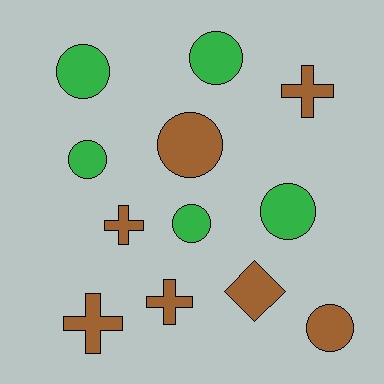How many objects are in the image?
There are 12 objects.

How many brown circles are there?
There are 2 brown circles.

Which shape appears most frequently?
Circle, with 7 objects.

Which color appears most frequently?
Brown, with 7 objects.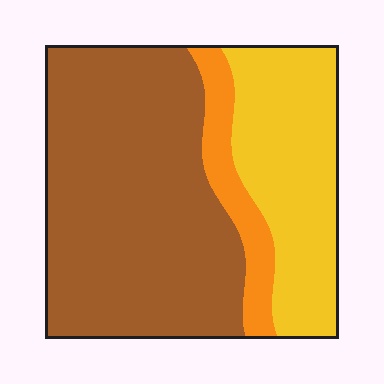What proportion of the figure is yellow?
Yellow takes up about one third (1/3) of the figure.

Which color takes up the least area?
Orange, at roughly 10%.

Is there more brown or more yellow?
Brown.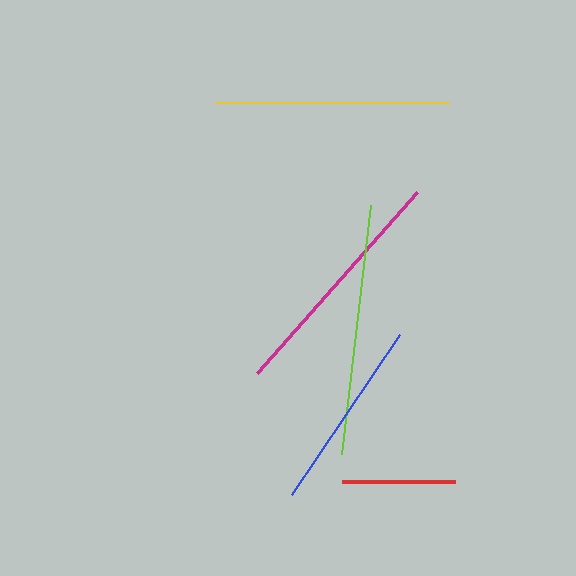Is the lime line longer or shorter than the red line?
The lime line is longer than the red line.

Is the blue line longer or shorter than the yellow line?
The yellow line is longer than the blue line.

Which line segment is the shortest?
The red line is the shortest at approximately 113 pixels.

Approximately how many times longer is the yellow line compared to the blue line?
The yellow line is approximately 1.2 times the length of the blue line.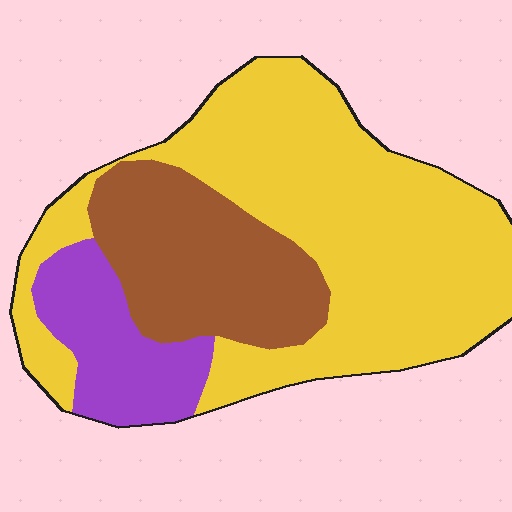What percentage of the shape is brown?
Brown takes up about one quarter (1/4) of the shape.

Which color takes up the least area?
Purple, at roughly 15%.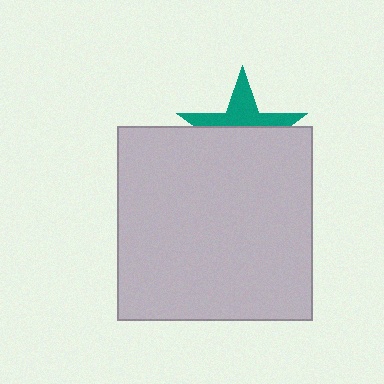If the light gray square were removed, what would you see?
You would see the complete teal star.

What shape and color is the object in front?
The object in front is a light gray square.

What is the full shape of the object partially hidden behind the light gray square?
The partially hidden object is a teal star.